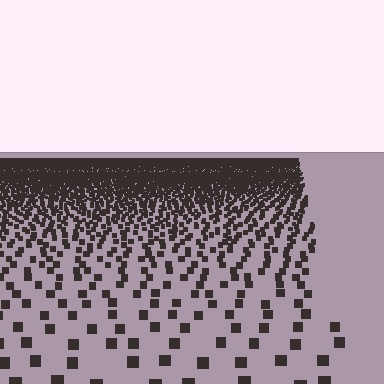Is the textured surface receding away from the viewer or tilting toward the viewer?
The surface is receding away from the viewer. Texture elements get smaller and denser toward the top.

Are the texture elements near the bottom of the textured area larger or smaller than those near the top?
Larger. Near the bottom, elements are closer to the viewer and appear at a bigger on-screen size.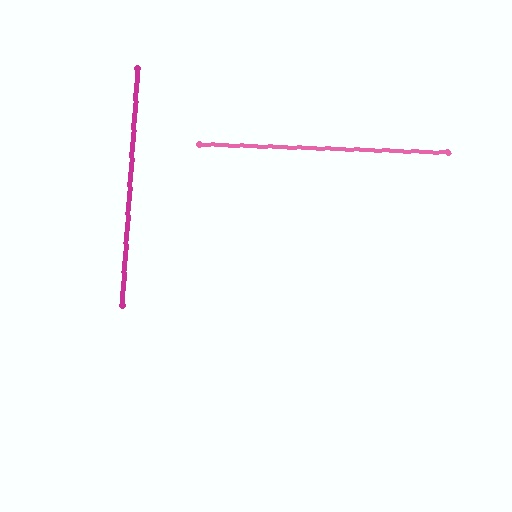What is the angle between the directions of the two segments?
Approximately 88 degrees.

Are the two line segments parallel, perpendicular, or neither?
Perpendicular — they meet at approximately 88°.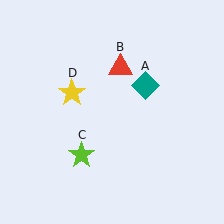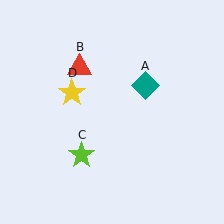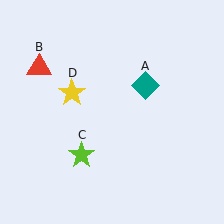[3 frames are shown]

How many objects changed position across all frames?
1 object changed position: red triangle (object B).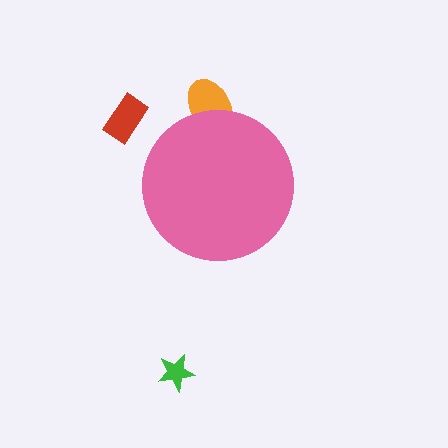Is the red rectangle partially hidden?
No, the red rectangle is fully visible.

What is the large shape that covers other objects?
A pink circle.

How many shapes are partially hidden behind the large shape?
1 shape is partially hidden.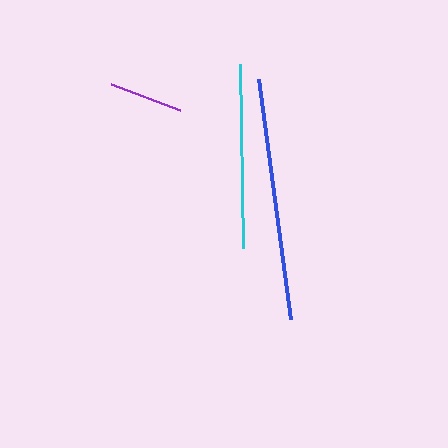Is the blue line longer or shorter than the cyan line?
The blue line is longer than the cyan line.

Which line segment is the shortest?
The purple line is the shortest at approximately 74 pixels.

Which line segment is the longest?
The blue line is the longest at approximately 242 pixels.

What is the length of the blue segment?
The blue segment is approximately 242 pixels long.